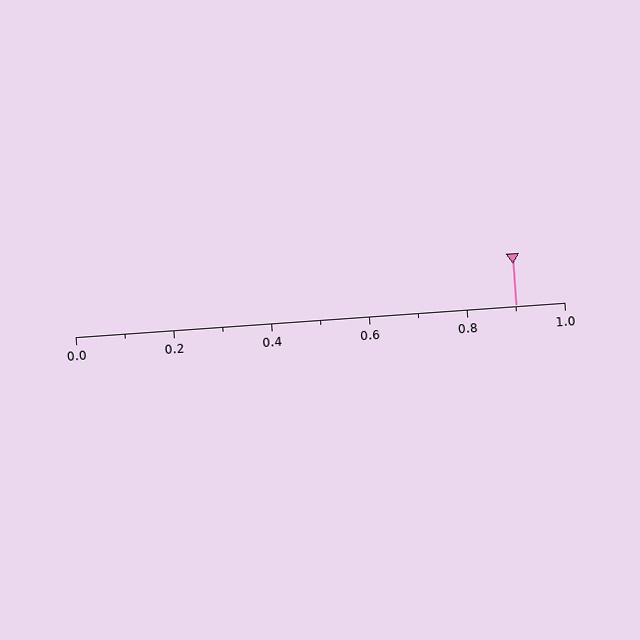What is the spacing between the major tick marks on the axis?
The major ticks are spaced 0.2 apart.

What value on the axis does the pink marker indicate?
The marker indicates approximately 0.9.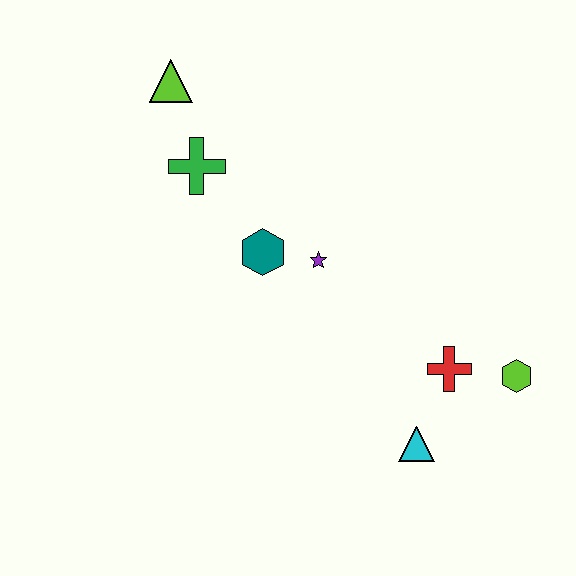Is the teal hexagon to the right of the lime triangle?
Yes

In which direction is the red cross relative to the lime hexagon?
The red cross is to the left of the lime hexagon.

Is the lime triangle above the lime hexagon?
Yes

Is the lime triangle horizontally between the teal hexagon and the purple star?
No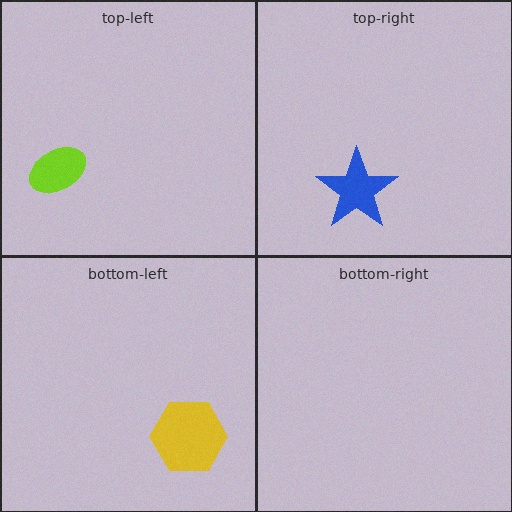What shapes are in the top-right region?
The blue star.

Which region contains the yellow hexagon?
The bottom-left region.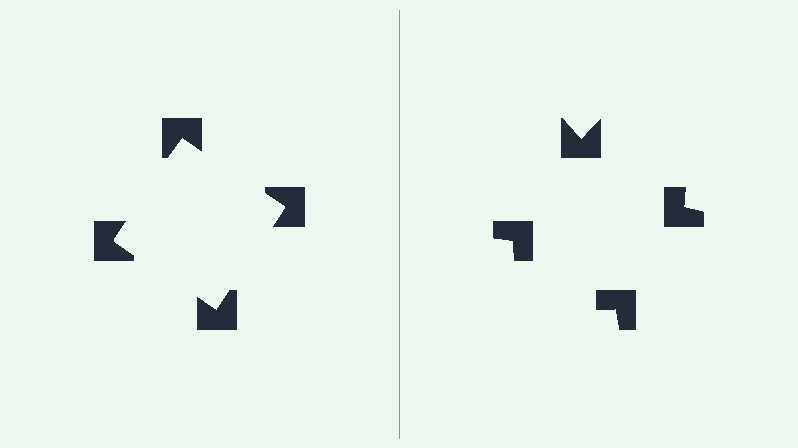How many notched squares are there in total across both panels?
8 — 4 on each side.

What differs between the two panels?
The notched squares are positioned identically on both sides; only the wedge orientations differ. On the left they align to a square; on the right they are misaligned.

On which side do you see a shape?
An illusory square appears on the left side. On the right side the wedge cuts are rotated, so no coherent shape forms.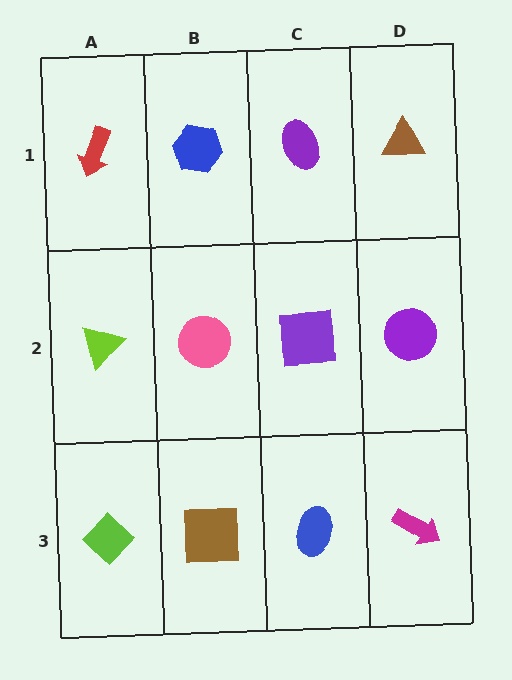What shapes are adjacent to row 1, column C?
A purple square (row 2, column C), a blue hexagon (row 1, column B), a brown triangle (row 1, column D).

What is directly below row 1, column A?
A lime triangle.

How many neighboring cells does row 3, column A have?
2.